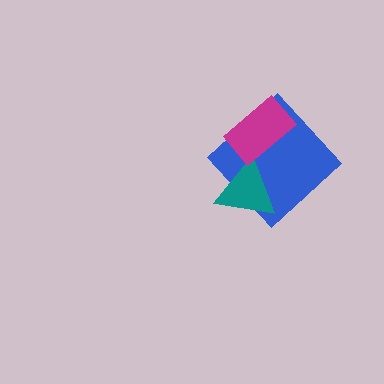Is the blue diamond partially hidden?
Yes, it is partially covered by another shape.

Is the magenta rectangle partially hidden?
No, no other shape covers it.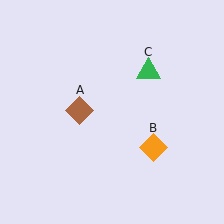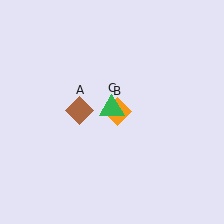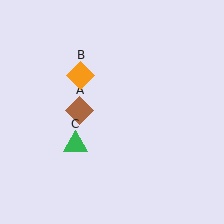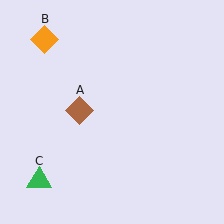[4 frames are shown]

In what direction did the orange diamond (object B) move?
The orange diamond (object B) moved up and to the left.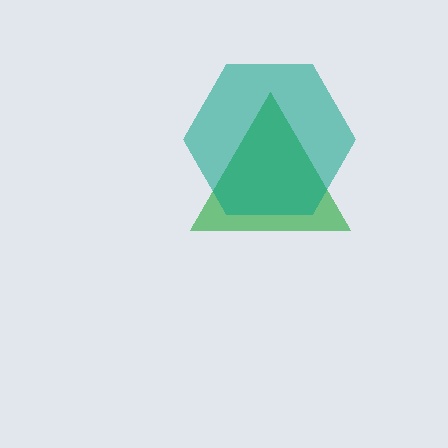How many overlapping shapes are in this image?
There are 2 overlapping shapes in the image.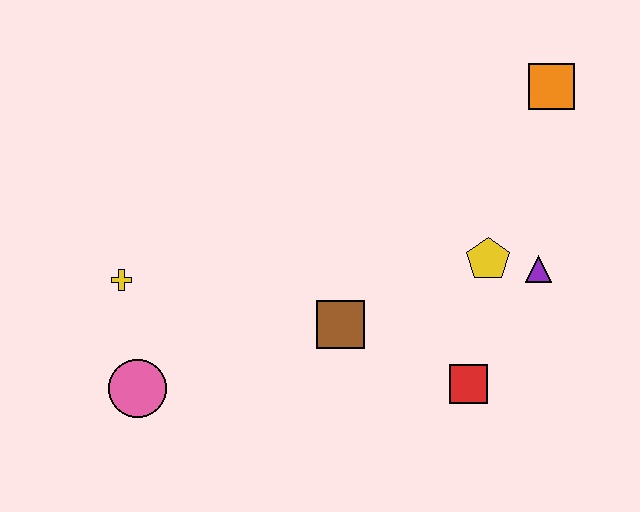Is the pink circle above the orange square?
No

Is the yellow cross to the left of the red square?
Yes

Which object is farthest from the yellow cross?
The orange square is farthest from the yellow cross.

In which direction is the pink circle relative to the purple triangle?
The pink circle is to the left of the purple triangle.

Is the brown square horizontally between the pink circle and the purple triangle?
Yes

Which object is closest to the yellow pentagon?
The purple triangle is closest to the yellow pentagon.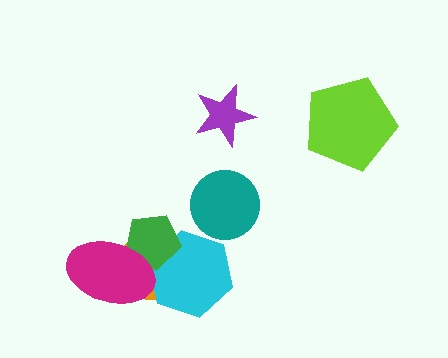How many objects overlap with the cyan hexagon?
3 objects overlap with the cyan hexagon.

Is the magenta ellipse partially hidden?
No, no other shape covers it.